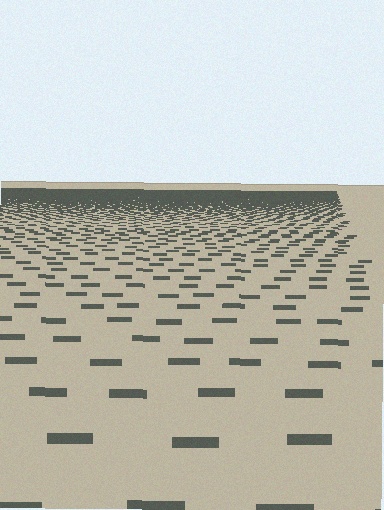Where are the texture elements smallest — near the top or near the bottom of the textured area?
Near the top.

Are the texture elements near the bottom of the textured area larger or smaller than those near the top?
Larger. Near the bottom, elements are closer to the viewer and appear at a bigger on-screen size.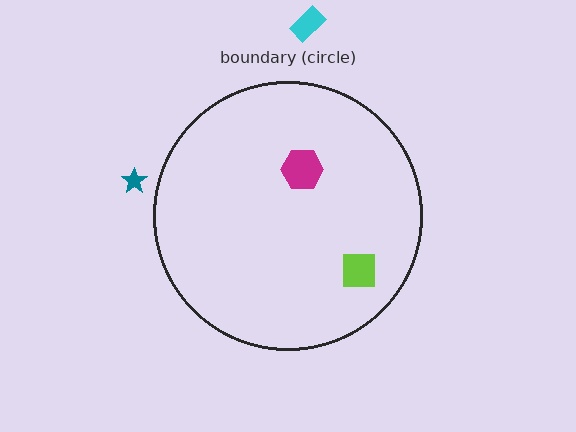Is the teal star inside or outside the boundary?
Outside.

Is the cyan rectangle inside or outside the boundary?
Outside.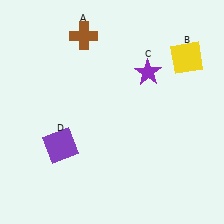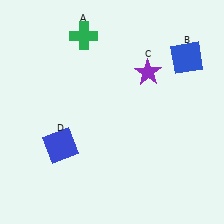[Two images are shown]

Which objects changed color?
A changed from brown to green. B changed from yellow to blue. D changed from purple to blue.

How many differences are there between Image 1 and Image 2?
There are 3 differences between the two images.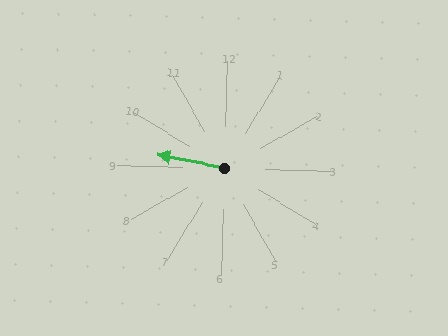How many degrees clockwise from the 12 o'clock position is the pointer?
Approximately 280 degrees.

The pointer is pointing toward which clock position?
Roughly 9 o'clock.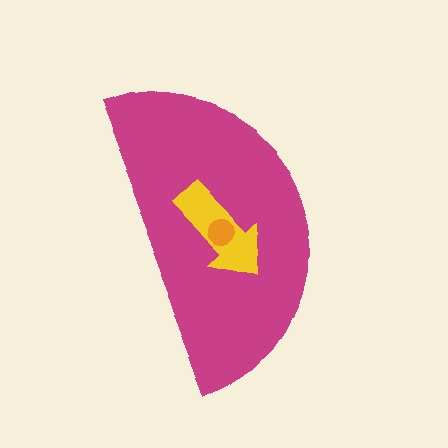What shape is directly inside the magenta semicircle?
The yellow arrow.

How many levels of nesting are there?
3.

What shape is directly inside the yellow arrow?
The orange circle.